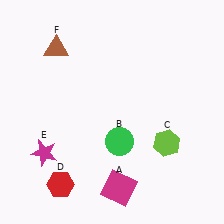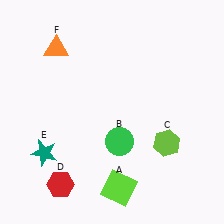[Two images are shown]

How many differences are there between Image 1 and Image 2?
There are 3 differences between the two images.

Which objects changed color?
A changed from magenta to lime. E changed from magenta to teal. F changed from brown to orange.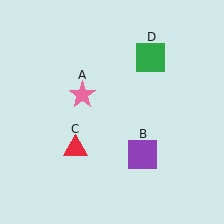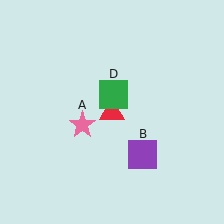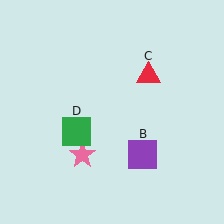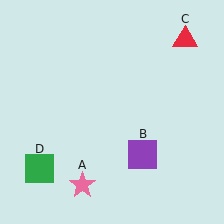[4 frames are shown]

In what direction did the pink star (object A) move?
The pink star (object A) moved down.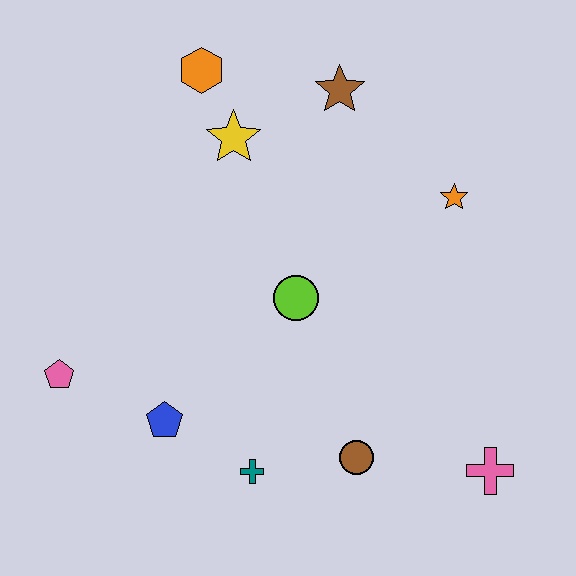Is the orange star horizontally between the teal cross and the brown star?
No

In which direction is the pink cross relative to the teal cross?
The pink cross is to the right of the teal cross.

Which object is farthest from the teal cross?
The orange hexagon is farthest from the teal cross.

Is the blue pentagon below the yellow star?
Yes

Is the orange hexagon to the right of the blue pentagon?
Yes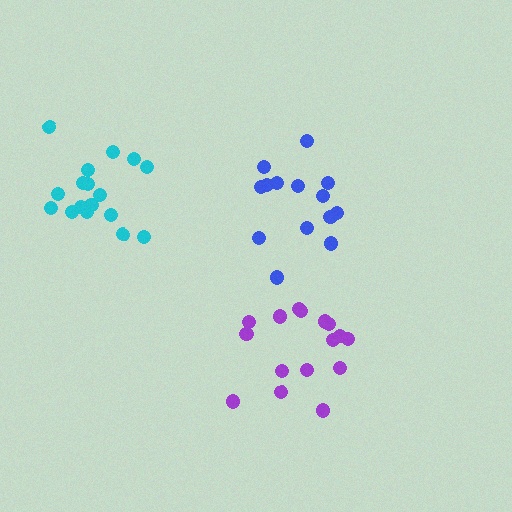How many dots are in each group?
Group 1: 17 dots, Group 2: 16 dots, Group 3: 14 dots (47 total).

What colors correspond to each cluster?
The clusters are colored: cyan, purple, blue.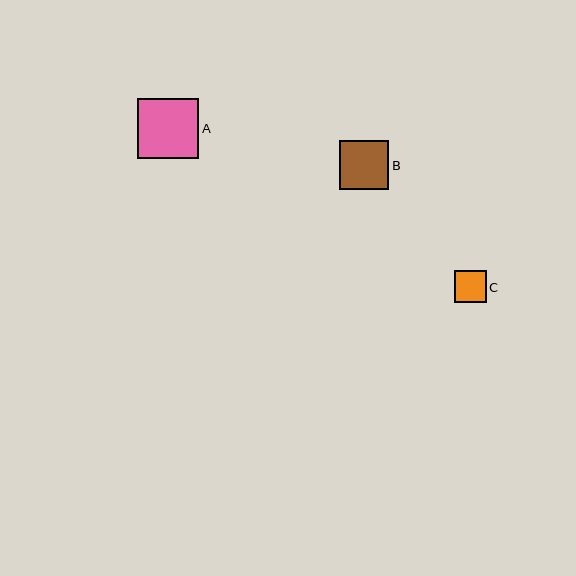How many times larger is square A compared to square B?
Square A is approximately 1.2 times the size of square B.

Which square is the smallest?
Square C is the smallest with a size of approximately 32 pixels.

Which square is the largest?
Square A is the largest with a size of approximately 61 pixels.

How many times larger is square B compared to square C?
Square B is approximately 1.5 times the size of square C.